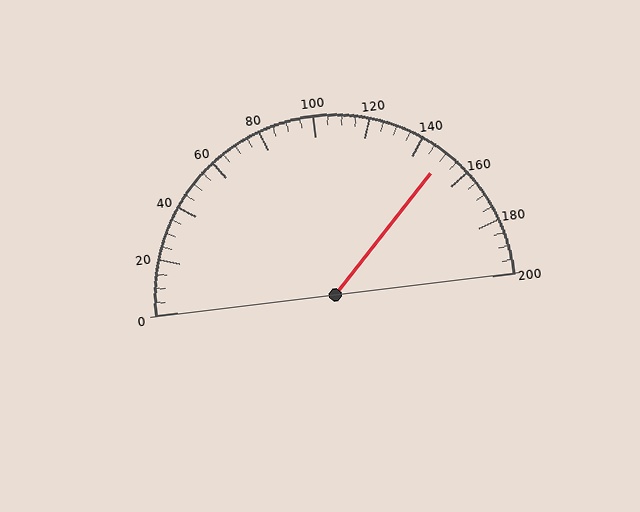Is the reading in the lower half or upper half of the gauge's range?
The reading is in the upper half of the range (0 to 200).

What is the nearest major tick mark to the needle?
The nearest major tick mark is 160.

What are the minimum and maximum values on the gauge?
The gauge ranges from 0 to 200.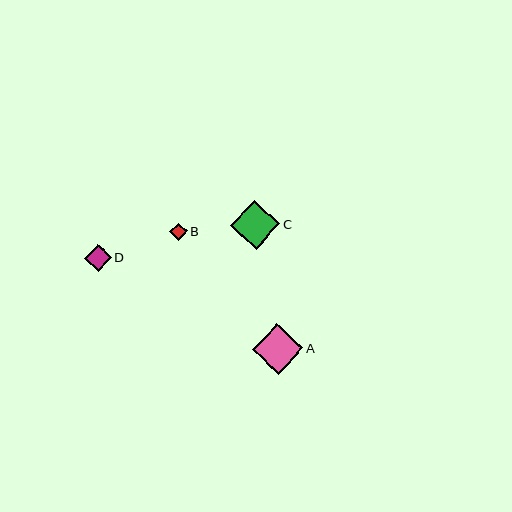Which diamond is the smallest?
Diamond B is the smallest with a size of approximately 17 pixels.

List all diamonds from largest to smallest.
From largest to smallest: A, C, D, B.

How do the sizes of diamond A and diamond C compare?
Diamond A and diamond C are approximately the same size.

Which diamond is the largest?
Diamond A is the largest with a size of approximately 50 pixels.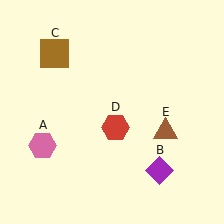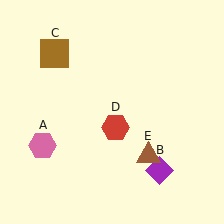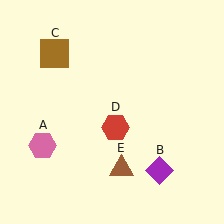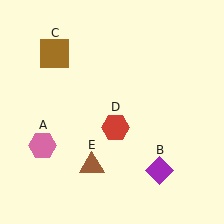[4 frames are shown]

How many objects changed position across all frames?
1 object changed position: brown triangle (object E).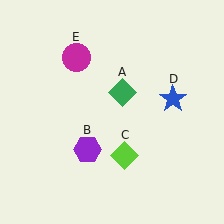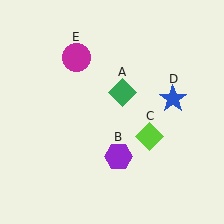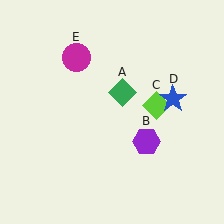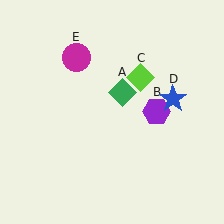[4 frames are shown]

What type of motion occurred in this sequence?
The purple hexagon (object B), lime diamond (object C) rotated counterclockwise around the center of the scene.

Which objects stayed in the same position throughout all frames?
Green diamond (object A) and blue star (object D) and magenta circle (object E) remained stationary.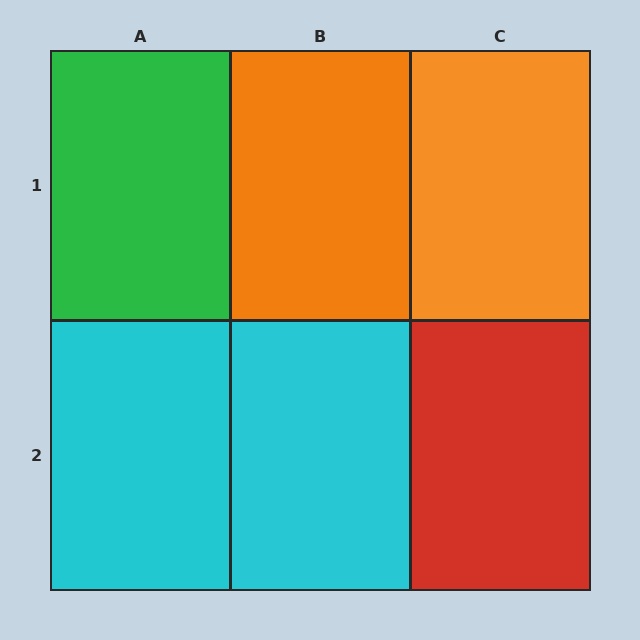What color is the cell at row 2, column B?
Cyan.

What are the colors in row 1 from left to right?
Green, orange, orange.